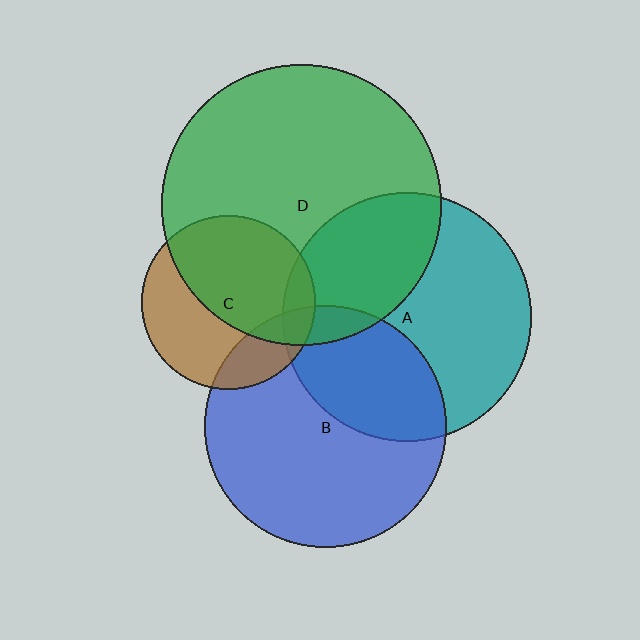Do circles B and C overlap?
Yes.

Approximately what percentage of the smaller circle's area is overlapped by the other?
Approximately 20%.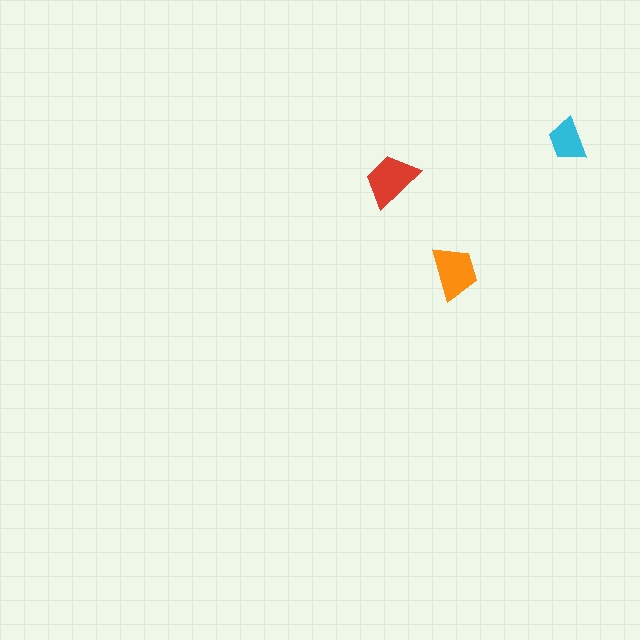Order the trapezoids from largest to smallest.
the red one, the orange one, the cyan one.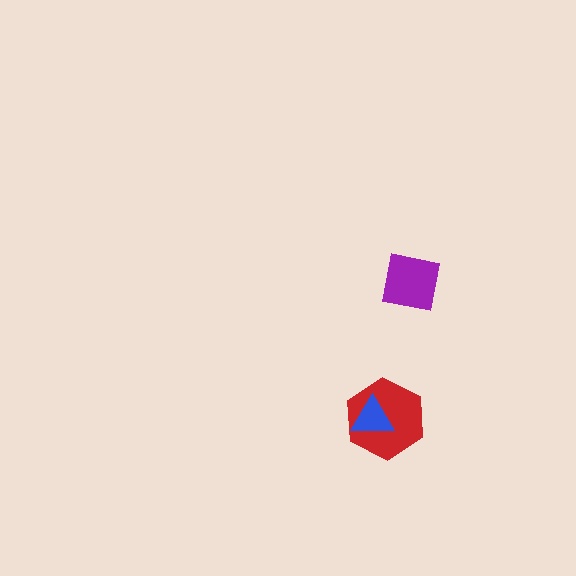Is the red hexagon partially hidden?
Yes, it is partially covered by another shape.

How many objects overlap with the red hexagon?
1 object overlaps with the red hexagon.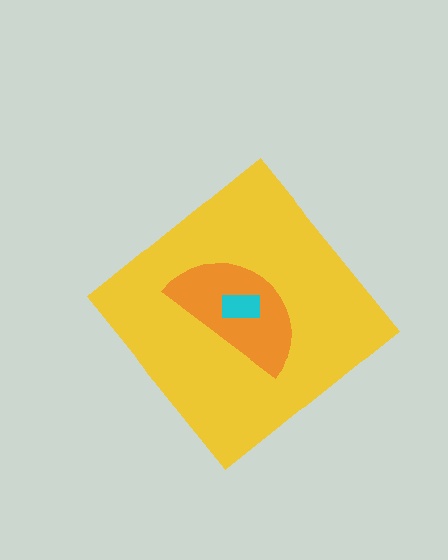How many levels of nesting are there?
3.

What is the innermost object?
The cyan rectangle.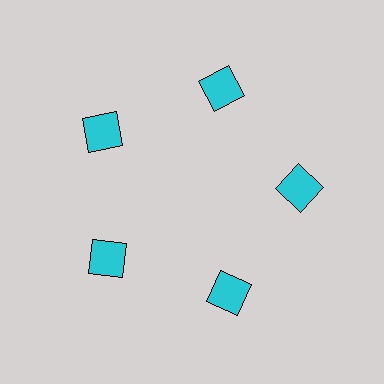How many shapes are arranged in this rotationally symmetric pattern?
There are 5 shapes, arranged in 5 groups of 1.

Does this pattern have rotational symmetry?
Yes, this pattern has 5-fold rotational symmetry. It looks the same after rotating 72 degrees around the center.